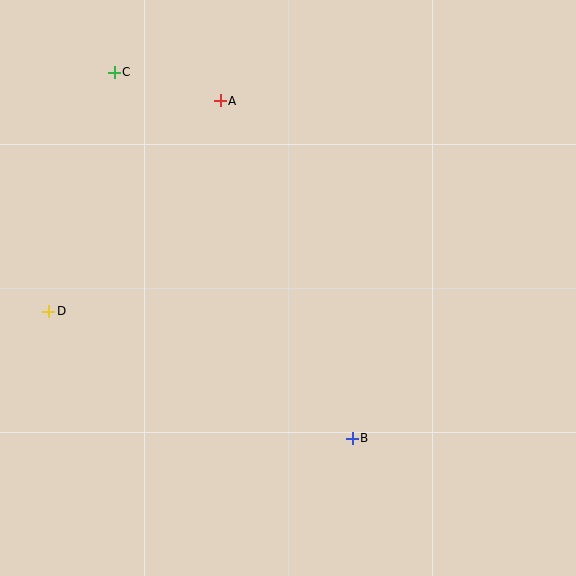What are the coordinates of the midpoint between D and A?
The midpoint between D and A is at (134, 206).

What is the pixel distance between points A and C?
The distance between A and C is 110 pixels.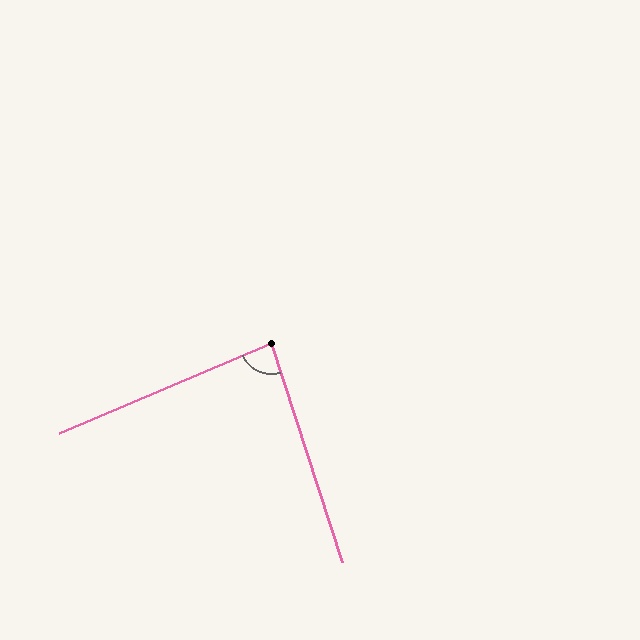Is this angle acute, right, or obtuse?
It is acute.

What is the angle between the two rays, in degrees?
Approximately 85 degrees.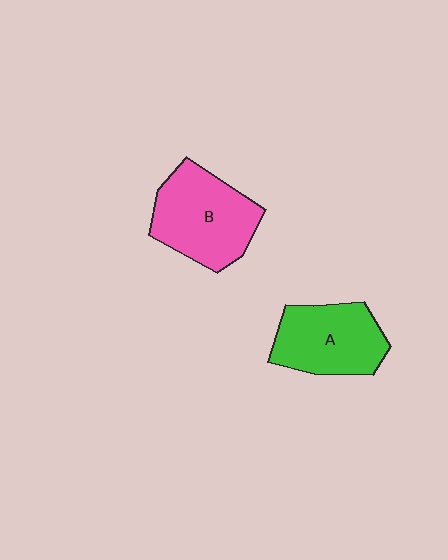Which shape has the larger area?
Shape B (pink).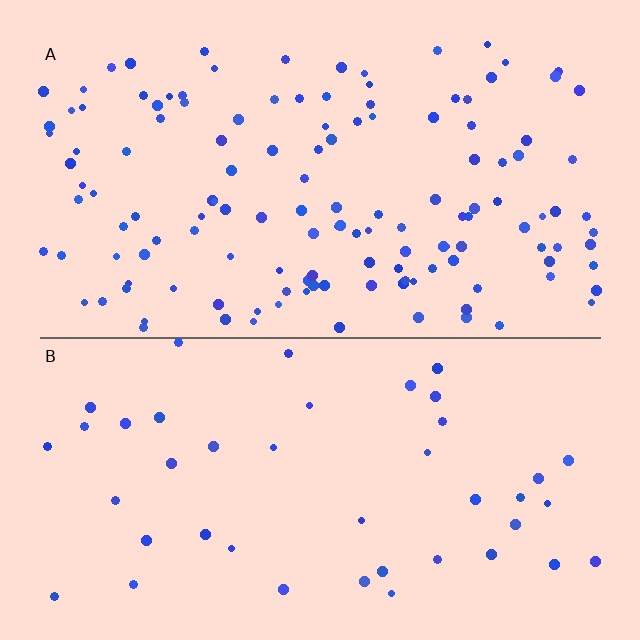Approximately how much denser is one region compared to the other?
Approximately 3.2× — region A over region B.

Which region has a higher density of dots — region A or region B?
A (the top).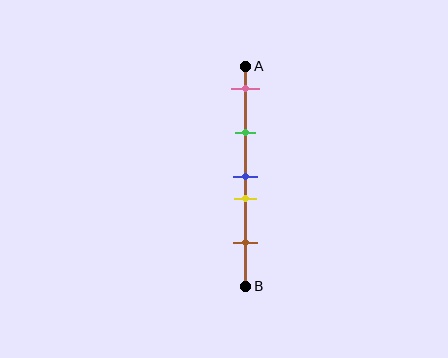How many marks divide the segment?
There are 5 marks dividing the segment.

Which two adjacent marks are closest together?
The blue and yellow marks are the closest adjacent pair.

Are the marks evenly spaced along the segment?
No, the marks are not evenly spaced.